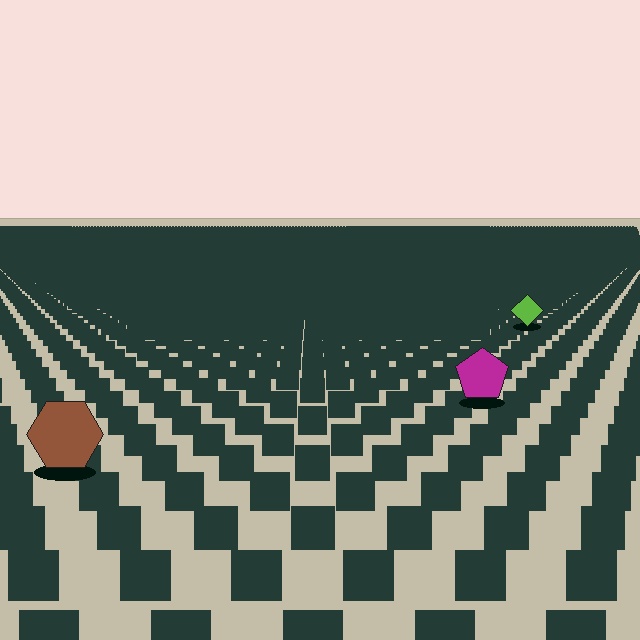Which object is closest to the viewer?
The brown hexagon is closest. The texture marks near it are larger and more spread out.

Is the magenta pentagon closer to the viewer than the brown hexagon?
No. The brown hexagon is closer — you can tell from the texture gradient: the ground texture is coarser near it.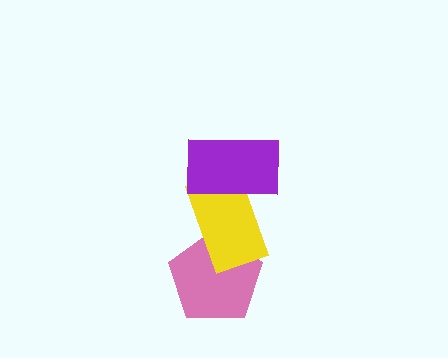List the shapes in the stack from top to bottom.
From top to bottom: the purple rectangle, the yellow rectangle, the pink pentagon.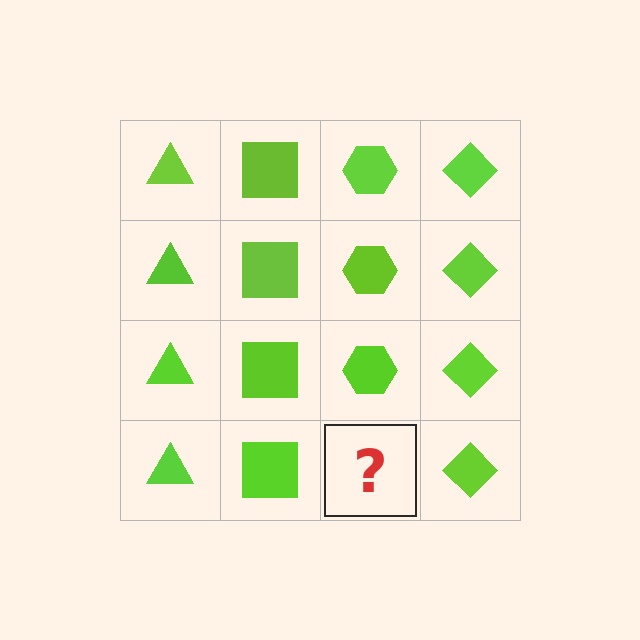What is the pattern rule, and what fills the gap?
The rule is that each column has a consistent shape. The gap should be filled with a lime hexagon.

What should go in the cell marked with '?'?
The missing cell should contain a lime hexagon.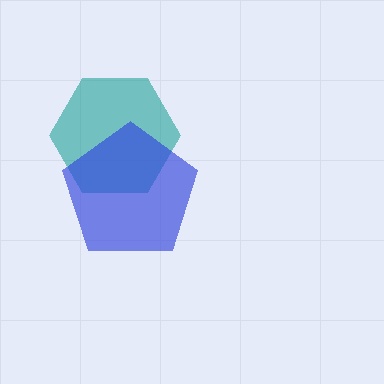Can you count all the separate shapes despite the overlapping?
Yes, there are 2 separate shapes.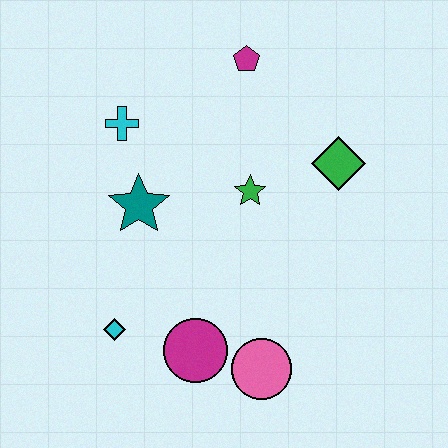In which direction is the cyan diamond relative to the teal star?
The cyan diamond is below the teal star.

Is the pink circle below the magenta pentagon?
Yes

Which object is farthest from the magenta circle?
The magenta pentagon is farthest from the magenta circle.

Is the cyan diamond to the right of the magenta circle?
No